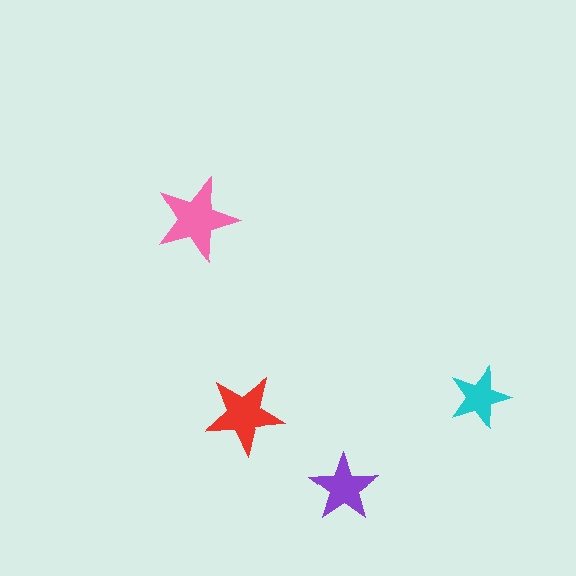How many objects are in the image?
There are 4 objects in the image.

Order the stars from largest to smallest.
the pink one, the red one, the purple one, the cyan one.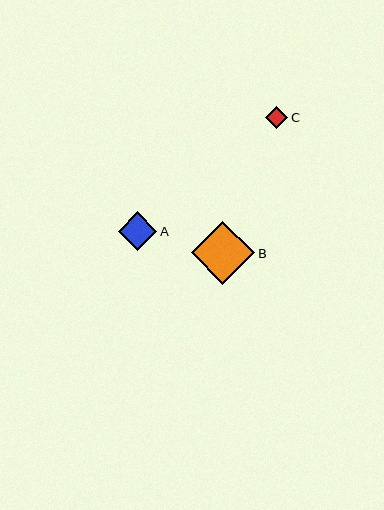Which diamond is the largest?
Diamond B is the largest with a size of approximately 64 pixels.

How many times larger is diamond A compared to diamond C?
Diamond A is approximately 1.8 times the size of diamond C.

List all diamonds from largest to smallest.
From largest to smallest: B, A, C.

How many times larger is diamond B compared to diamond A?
Diamond B is approximately 1.6 times the size of diamond A.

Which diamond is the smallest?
Diamond C is the smallest with a size of approximately 22 pixels.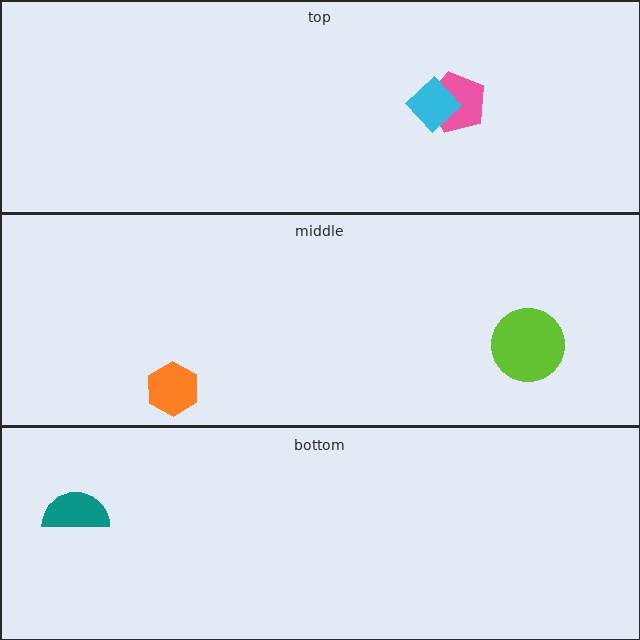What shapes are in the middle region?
The lime circle, the orange hexagon.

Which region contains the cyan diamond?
The top region.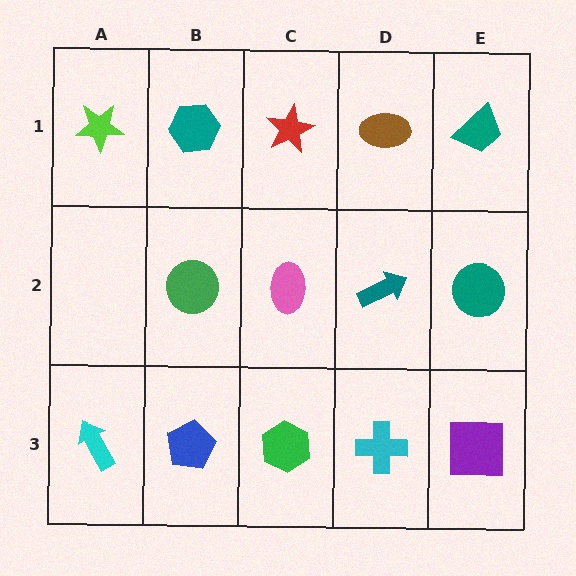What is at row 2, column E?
A teal circle.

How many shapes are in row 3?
5 shapes.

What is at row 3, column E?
A purple square.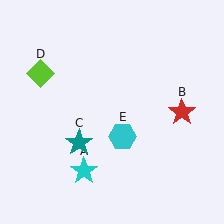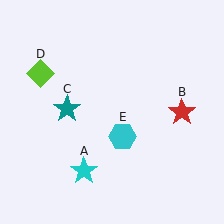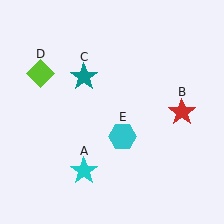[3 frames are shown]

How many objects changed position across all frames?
1 object changed position: teal star (object C).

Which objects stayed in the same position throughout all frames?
Cyan star (object A) and red star (object B) and lime diamond (object D) and cyan hexagon (object E) remained stationary.